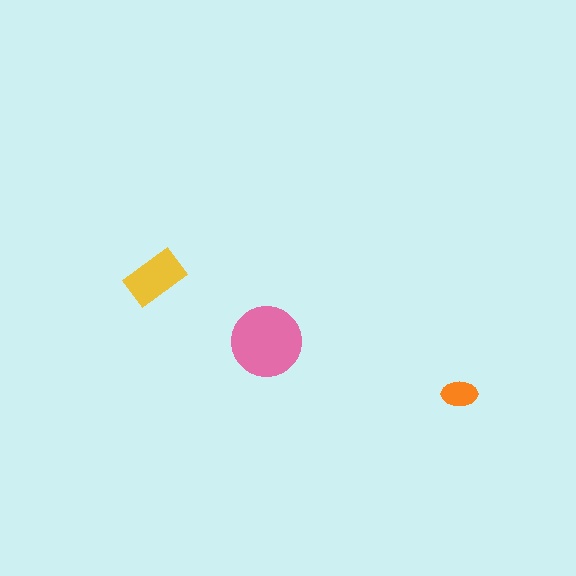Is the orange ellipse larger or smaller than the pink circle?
Smaller.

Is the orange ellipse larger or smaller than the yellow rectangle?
Smaller.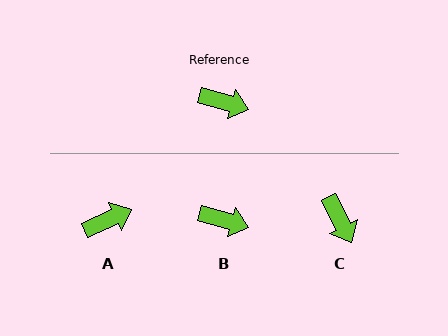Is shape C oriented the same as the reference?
No, it is off by about 46 degrees.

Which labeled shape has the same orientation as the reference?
B.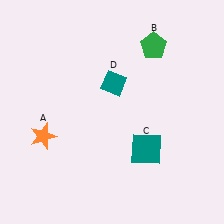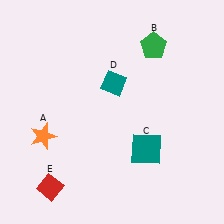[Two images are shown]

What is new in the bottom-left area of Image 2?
A red diamond (E) was added in the bottom-left area of Image 2.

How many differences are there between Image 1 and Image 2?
There is 1 difference between the two images.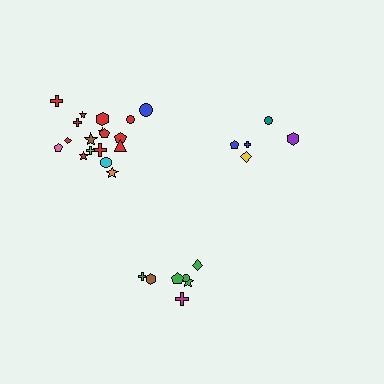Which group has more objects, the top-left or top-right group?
The top-left group.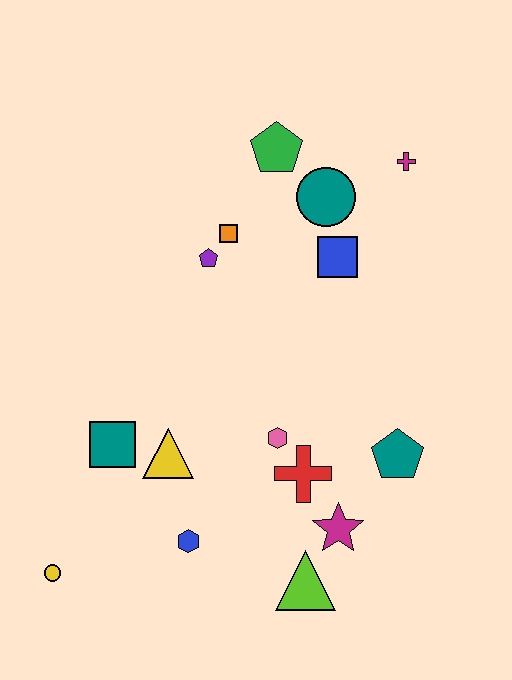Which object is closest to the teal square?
The yellow triangle is closest to the teal square.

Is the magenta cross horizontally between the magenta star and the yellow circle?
No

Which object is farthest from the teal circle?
The yellow circle is farthest from the teal circle.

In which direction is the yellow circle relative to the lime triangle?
The yellow circle is to the left of the lime triangle.